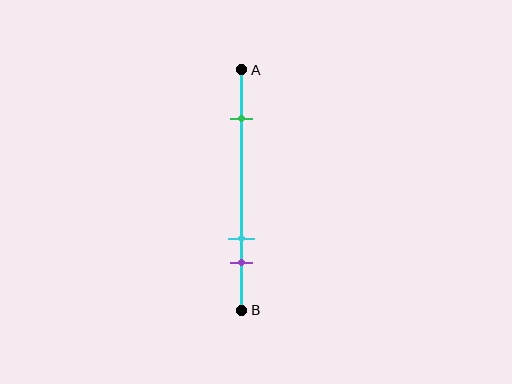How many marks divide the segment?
There are 3 marks dividing the segment.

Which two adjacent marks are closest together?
The cyan and purple marks are the closest adjacent pair.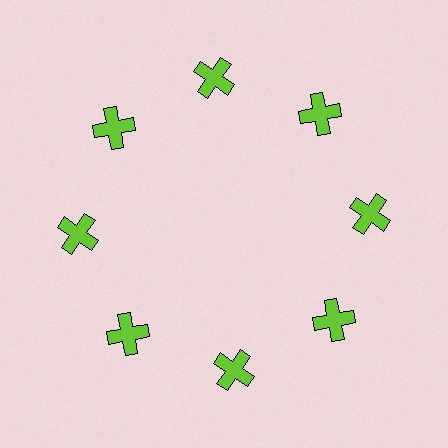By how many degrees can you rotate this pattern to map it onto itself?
The pattern maps onto itself every 45 degrees of rotation.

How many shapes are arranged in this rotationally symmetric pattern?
There are 8 shapes, arranged in 8 groups of 1.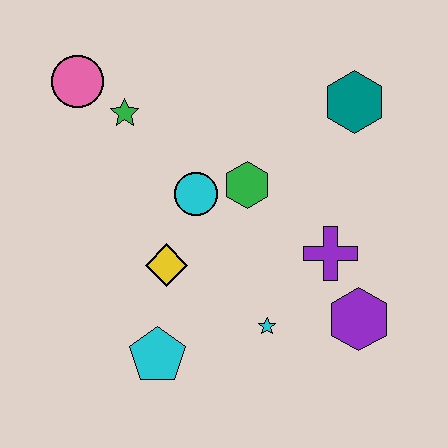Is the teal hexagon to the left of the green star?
No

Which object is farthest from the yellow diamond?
The teal hexagon is farthest from the yellow diamond.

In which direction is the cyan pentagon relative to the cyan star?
The cyan pentagon is to the left of the cyan star.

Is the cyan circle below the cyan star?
No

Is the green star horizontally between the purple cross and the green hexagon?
No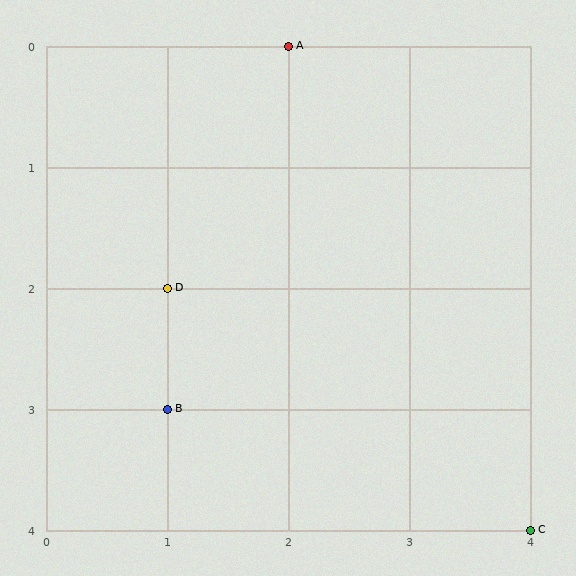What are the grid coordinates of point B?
Point B is at grid coordinates (1, 3).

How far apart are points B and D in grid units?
Points B and D are 1 row apart.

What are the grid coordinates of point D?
Point D is at grid coordinates (1, 2).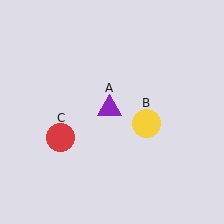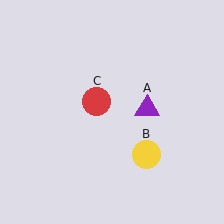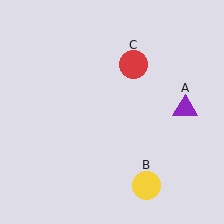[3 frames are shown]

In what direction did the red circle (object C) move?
The red circle (object C) moved up and to the right.